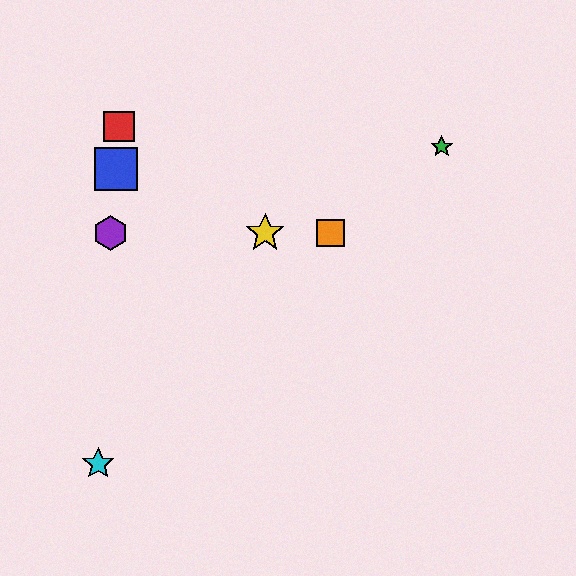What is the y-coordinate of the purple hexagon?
The purple hexagon is at y≈233.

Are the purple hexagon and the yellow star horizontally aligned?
Yes, both are at y≈233.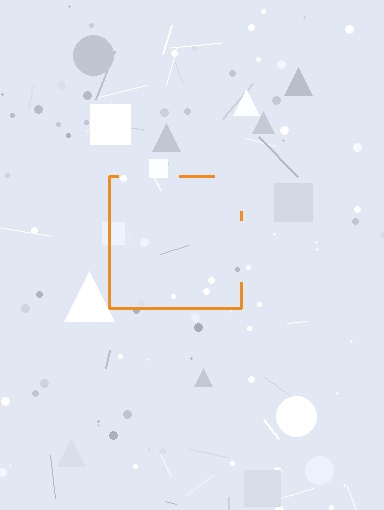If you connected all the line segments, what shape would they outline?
They would outline a square.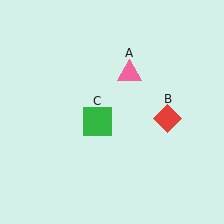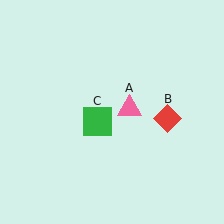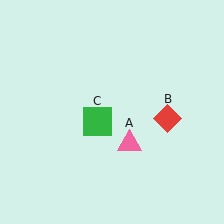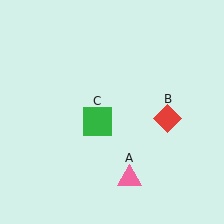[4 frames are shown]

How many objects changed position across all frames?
1 object changed position: pink triangle (object A).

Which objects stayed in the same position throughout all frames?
Red diamond (object B) and green square (object C) remained stationary.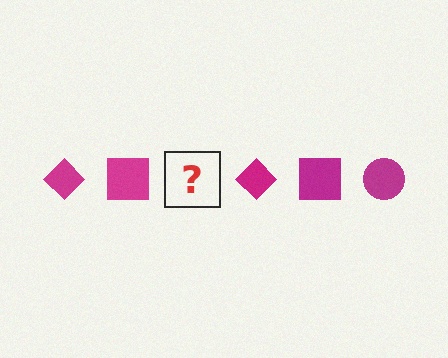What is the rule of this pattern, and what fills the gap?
The rule is that the pattern cycles through diamond, square, circle shapes in magenta. The gap should be filled with a magenta circle.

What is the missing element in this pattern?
The missing element is a magenta circle.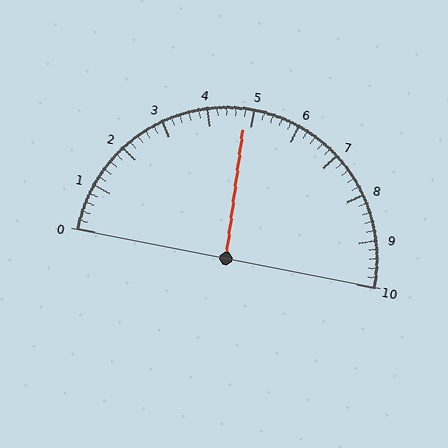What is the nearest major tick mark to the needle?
The nearest major tick mark is 5.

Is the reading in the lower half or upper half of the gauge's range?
The reading is in the lower half of the range (0 to 10).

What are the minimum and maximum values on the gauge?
The gauge ranges from 0 to 10.